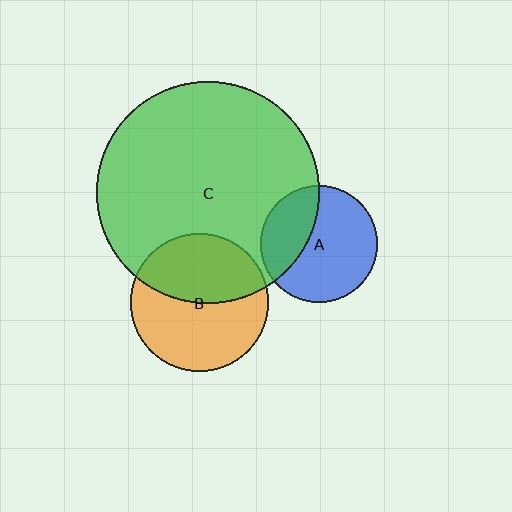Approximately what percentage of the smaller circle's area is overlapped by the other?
Approximately 45%.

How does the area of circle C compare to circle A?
Approximately 3.7 times.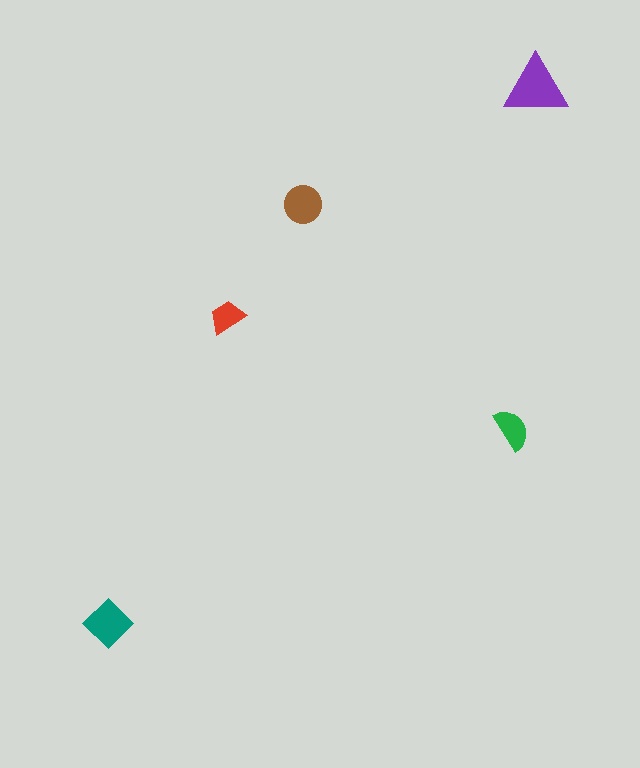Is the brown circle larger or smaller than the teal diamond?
Smaller.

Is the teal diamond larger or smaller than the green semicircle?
Larger.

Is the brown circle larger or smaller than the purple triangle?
Smaller.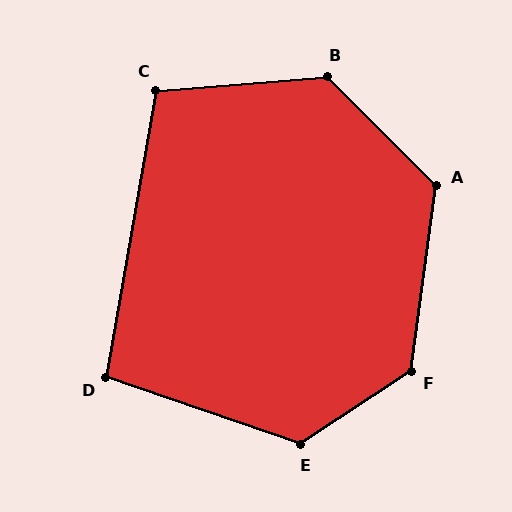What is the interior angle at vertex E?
Approximately 128 degrees (obtuse).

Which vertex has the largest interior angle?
F, at approximately 131 degrees.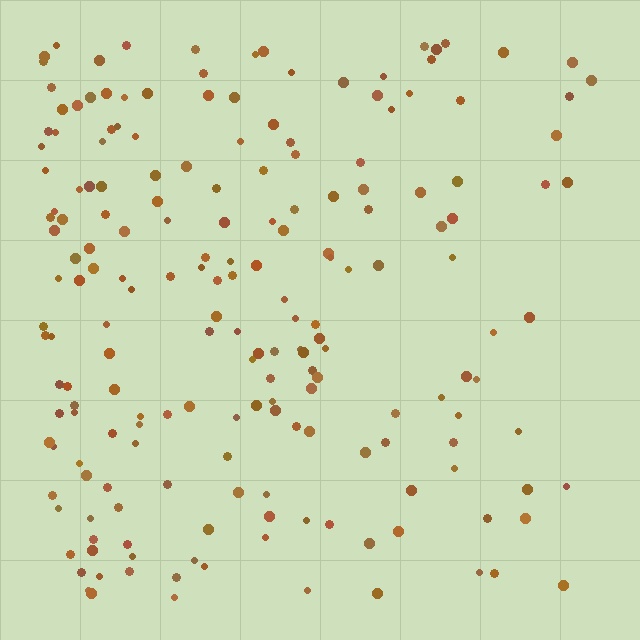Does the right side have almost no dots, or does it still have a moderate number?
Still a moderate number, just noticeably fewer than the left.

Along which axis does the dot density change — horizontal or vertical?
Horizontal.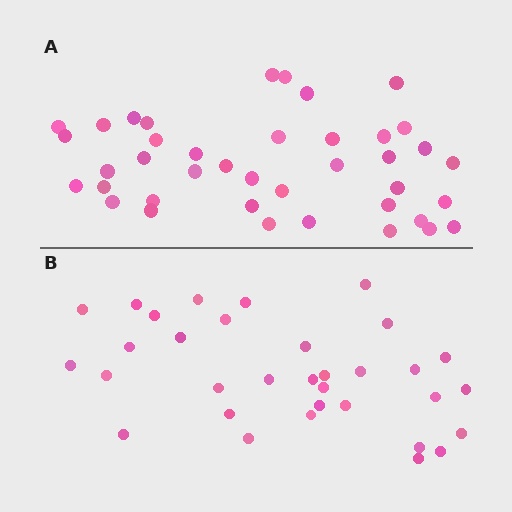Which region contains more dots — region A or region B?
Region A (the top region) has more dots.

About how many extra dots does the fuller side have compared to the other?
Region A has roughly 8 or so more dots than region B.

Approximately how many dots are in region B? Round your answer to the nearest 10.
About 30 dots. (The exact count is 33, which rounds to 30.)